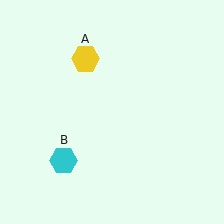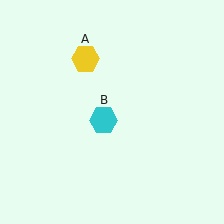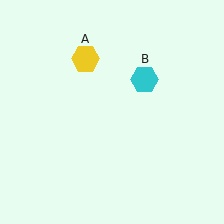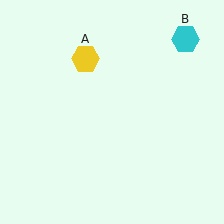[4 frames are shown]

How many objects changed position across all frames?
1 object changed position: cyan hexagon (object B).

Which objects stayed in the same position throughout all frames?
Yellow hexagon (object A) remained stationary.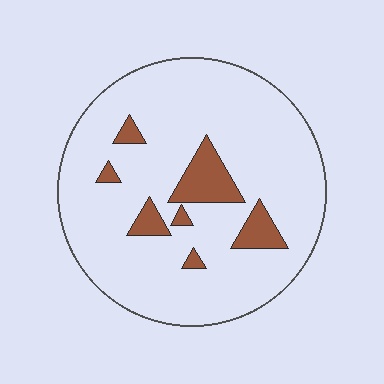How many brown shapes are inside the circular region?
7.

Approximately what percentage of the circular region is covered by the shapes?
Approximately 10%.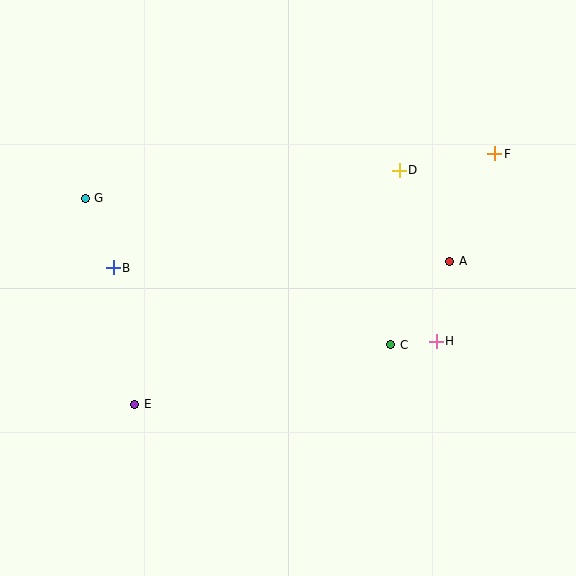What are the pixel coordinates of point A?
Point A is at (450, 261).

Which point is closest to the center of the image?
Point C at (391, 345) is closest to the center.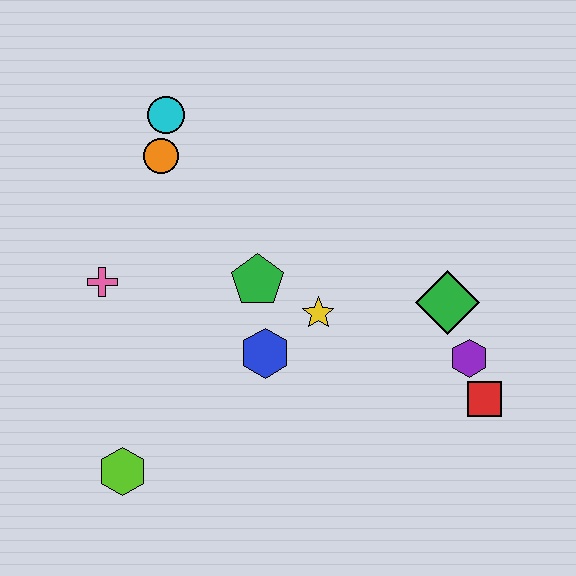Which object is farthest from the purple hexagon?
The cyan circle is farthest from the purple hexagon.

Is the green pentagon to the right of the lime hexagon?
Yes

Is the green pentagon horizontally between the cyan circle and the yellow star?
Yes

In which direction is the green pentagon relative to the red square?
The green pentagon is to the left of the red square.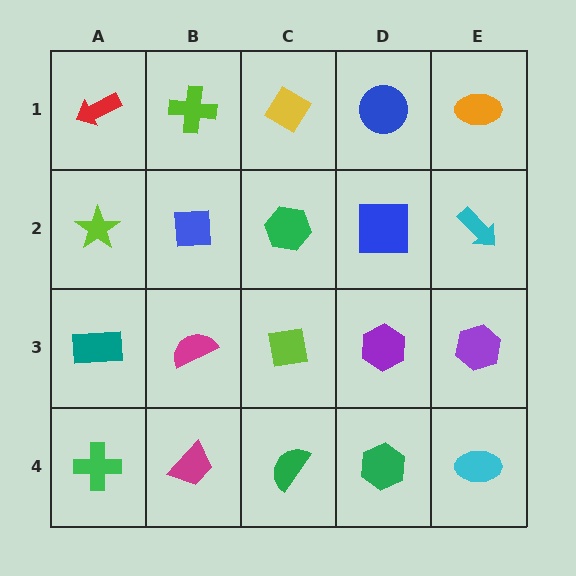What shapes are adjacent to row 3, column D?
A blue square (row 2, column D), a green hexagon (row 4, column D), a lime square (row 3, column C), a purple hexagon (row 3, column E).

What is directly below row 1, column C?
A green hexagon.